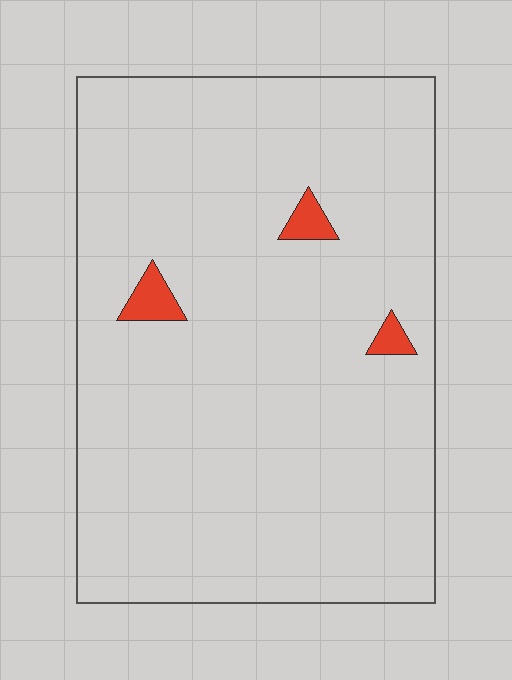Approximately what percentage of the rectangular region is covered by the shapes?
Approximately 5%.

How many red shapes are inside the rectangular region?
3.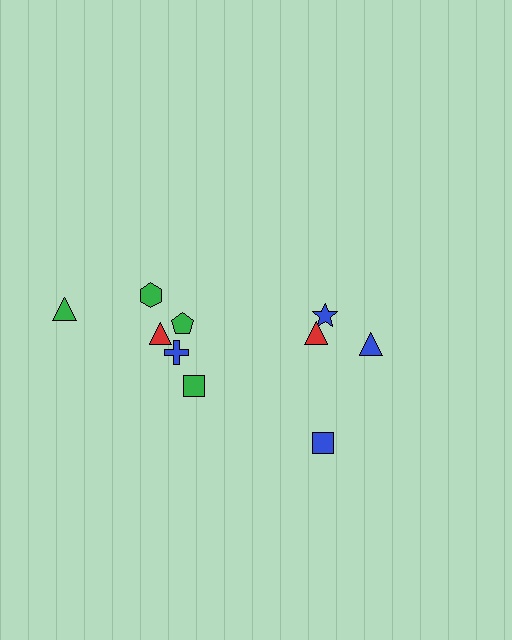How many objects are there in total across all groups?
There are 10 objects.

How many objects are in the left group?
There are 6 objects.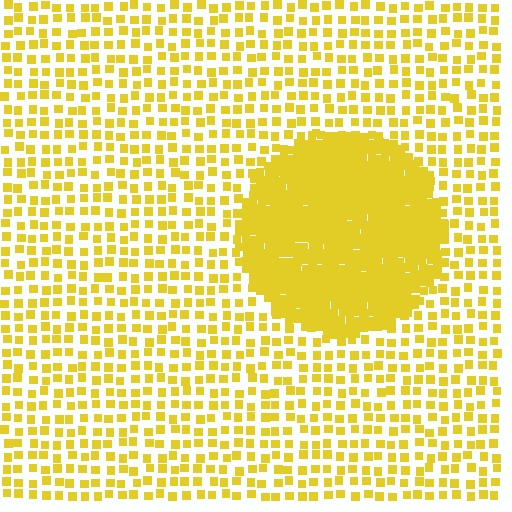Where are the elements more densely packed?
The elements are more densely packed inside the circle boundary.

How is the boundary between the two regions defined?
The boundary is defined by a change in element density (approximately 3.1x ratio). All elements are the same color, size, and shape.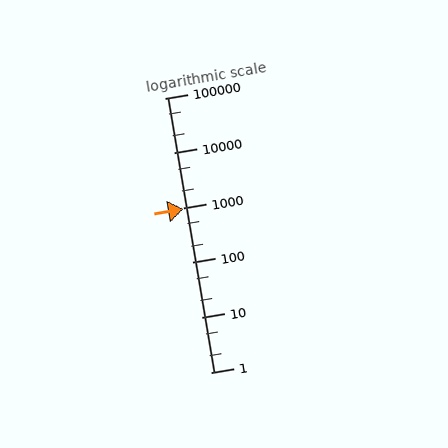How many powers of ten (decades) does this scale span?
The scale spans 5 decades, from 1 to 100000.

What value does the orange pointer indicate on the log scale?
The pointer indicates approximately 950.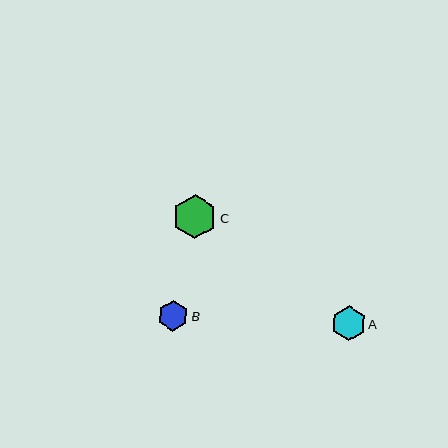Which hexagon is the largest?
Hexagon C is the largest with a size of approximately 44 pixels.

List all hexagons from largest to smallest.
From largest to smallest: C, A, B.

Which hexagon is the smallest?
Hexagon B is the smallest with a size of approximately 31 pixels.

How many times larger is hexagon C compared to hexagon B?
Hexagon C is approximately 1.4 times the size of hexagon B.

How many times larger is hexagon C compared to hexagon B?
Hexagon C is approximately 1.4 times the size of hexagon B.